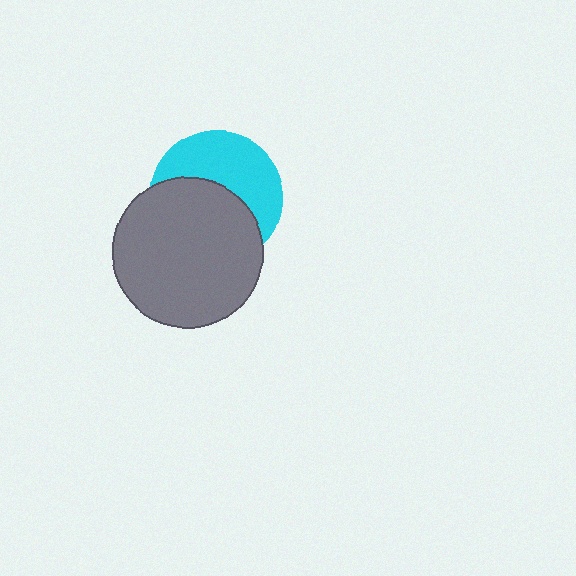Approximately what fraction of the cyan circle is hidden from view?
Roughly 52% of the cyan circle is hidden behind the gray circle.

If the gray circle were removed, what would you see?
You would see the complete cyan circle.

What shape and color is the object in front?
The object in front is a gray circle.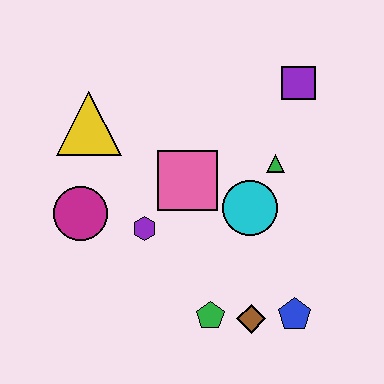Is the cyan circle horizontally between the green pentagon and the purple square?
Yes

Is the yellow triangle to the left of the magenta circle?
No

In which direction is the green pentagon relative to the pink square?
The green pentagon is below the pink square.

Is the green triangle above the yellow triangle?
No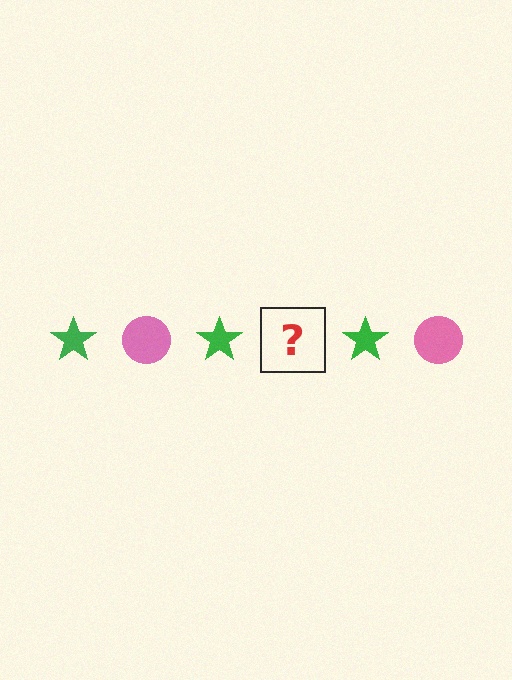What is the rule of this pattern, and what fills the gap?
The rule is that the pattern alternates between green star and pink circle. The gap should be filled with a pink circle.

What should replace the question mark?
The question mark should be replaced with a pink circle.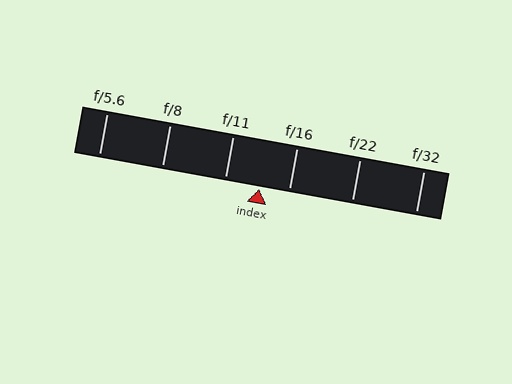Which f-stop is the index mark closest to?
The index mark is closest to f/16.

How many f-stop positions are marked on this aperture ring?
There are 6 f-stop positions marked.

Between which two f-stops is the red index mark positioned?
The index mark is between f/11 and f/16.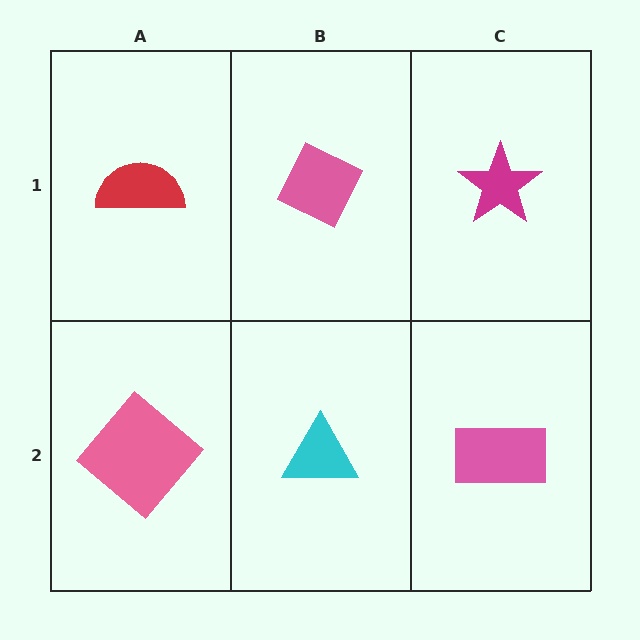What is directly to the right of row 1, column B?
A magenta star.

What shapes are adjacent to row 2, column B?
A pink diamond (row 1, column B), a pink diamond (row 2, column A), a pink rectangle (row 2, column C).